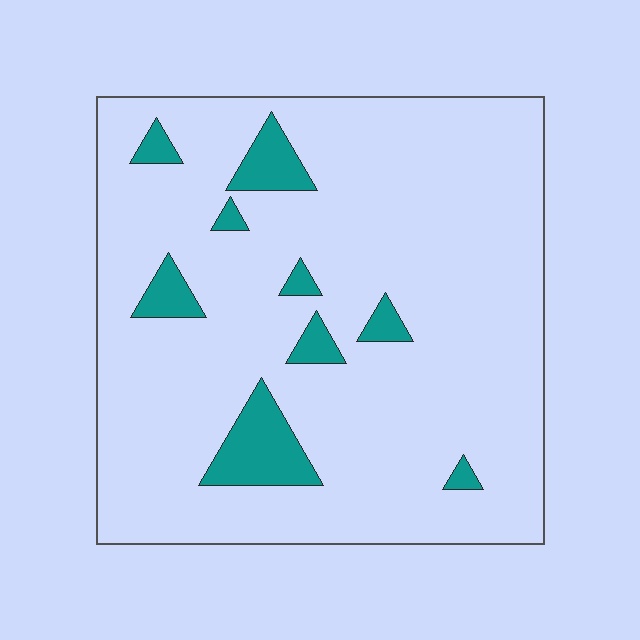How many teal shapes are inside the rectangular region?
9.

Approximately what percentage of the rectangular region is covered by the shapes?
Approximately 10%.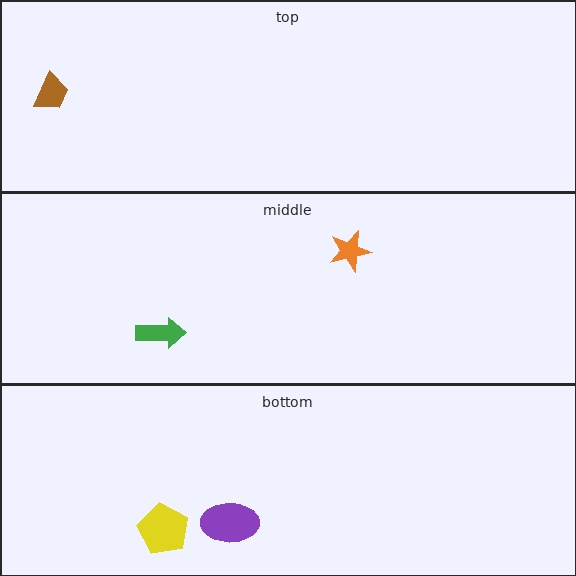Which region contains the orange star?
The middle region.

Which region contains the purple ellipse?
The bottom region.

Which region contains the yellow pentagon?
The bottom region.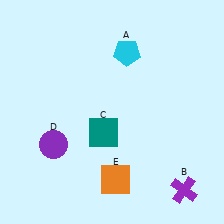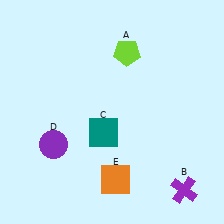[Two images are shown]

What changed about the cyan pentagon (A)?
In Image 1, A is cyan. In Image 2, it changed to lime.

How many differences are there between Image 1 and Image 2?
There is 1 difference between the two images.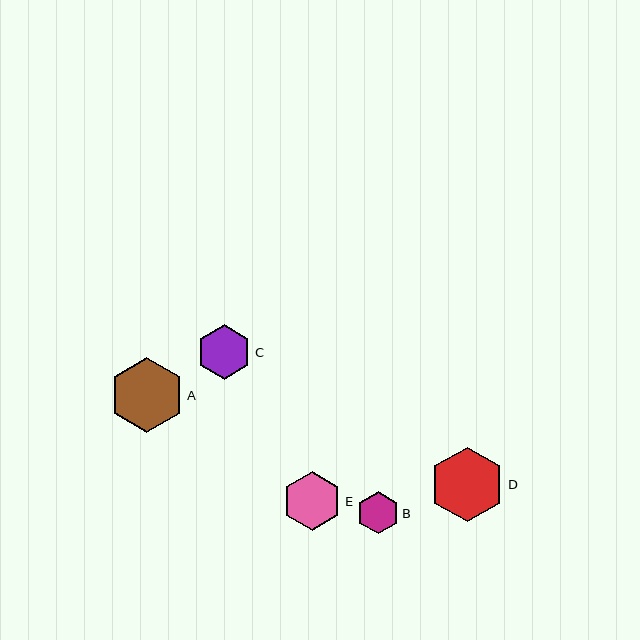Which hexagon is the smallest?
Hexagon B is the smallest with a size of approximately 42 pixels.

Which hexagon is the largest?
Hexagon A is the largest with a size of approximately 75 pixels.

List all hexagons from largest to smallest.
From largest to smallest: A, D, E, C, B.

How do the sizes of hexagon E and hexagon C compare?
Hexagon E and hexagon C are approximately the same size.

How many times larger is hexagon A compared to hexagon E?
Hexagon A is approximately 1.3 times the size of hexagon E.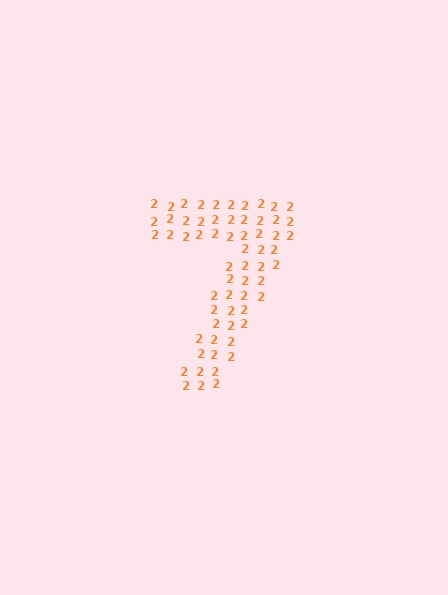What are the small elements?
The small elements are digit 2's.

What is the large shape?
The large shape is the digit 7.